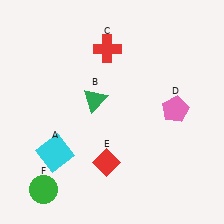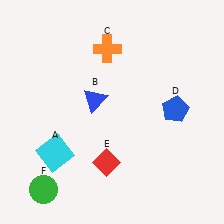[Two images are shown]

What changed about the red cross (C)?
In Image 1, C is red. In Image 2, it changed to orange.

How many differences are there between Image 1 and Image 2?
There are 3 differences between the two images.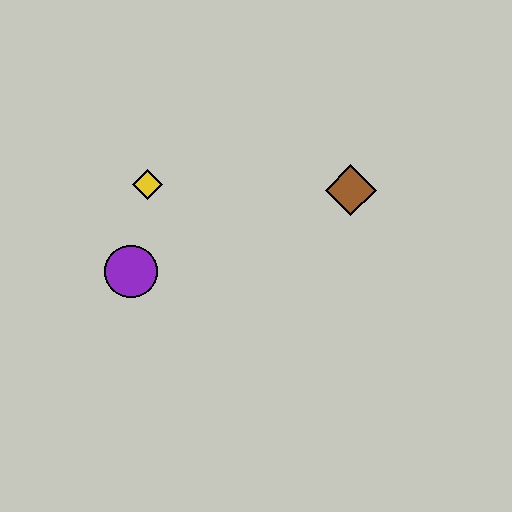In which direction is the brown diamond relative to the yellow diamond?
The brown diamond is to the right of the yellow diamond.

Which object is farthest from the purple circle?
The brown diamond is farthest from the purple circle.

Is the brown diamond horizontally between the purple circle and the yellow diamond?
No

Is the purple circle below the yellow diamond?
Yes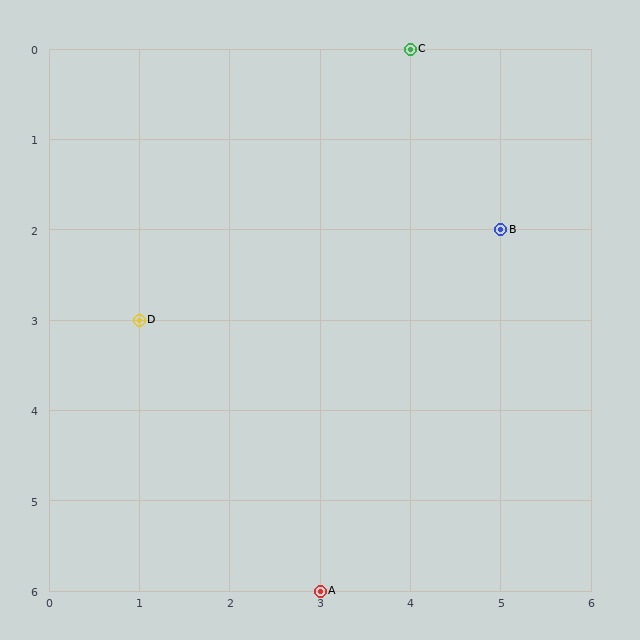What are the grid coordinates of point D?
Point D is at grid coordinates (1, 3).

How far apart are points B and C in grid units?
Points B and C are 1 column and 2 rows apart (about 2.2 grid units diagonally).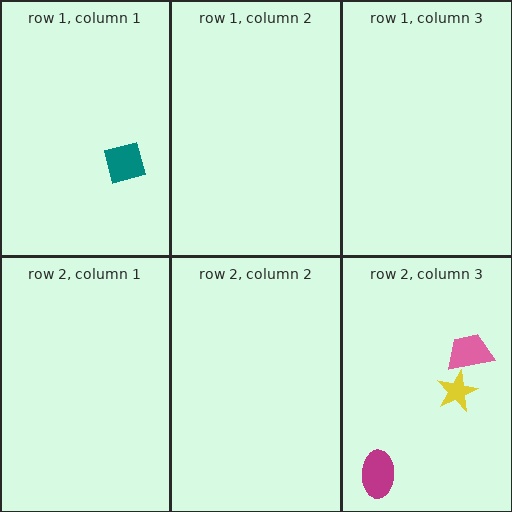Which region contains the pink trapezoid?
The row 2, column 3 region.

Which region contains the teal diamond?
The row 1, column 1 region.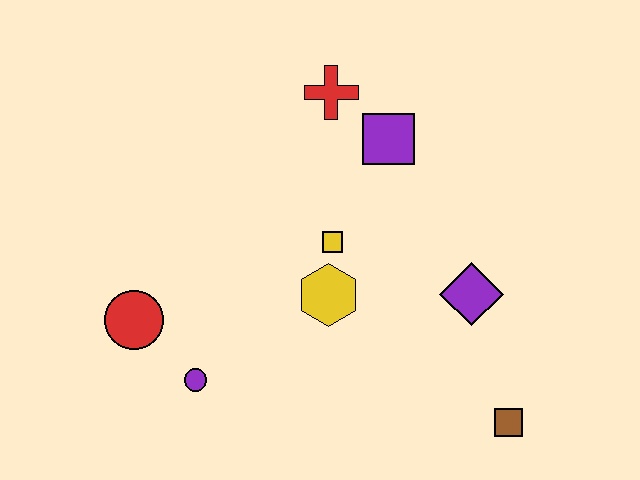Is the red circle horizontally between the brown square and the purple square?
No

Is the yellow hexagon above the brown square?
Yes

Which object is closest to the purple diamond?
The brown square is closest to the purple diamond.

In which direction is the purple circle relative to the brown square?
The purple circle is to the left of the brown square.